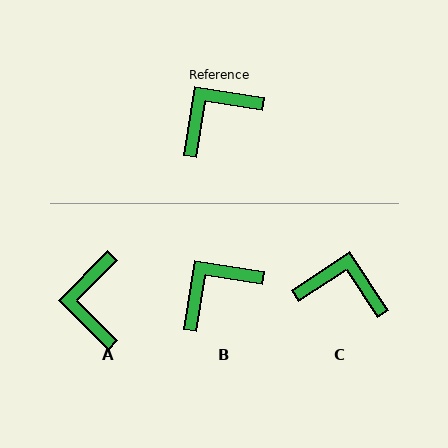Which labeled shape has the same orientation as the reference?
B.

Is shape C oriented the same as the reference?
No, it is off by about 47 degrees.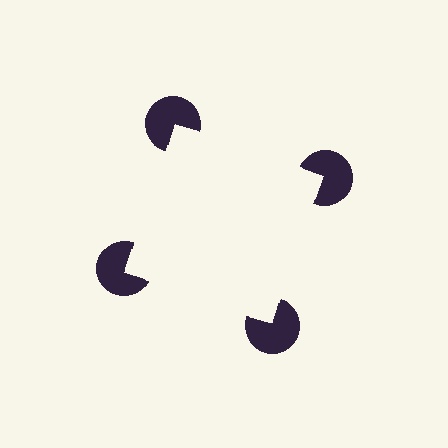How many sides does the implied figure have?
4 sides.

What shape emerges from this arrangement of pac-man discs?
An illusory square — its edges are inferred from the aligned wedge cuts in the pac-man discs, not physically drawn.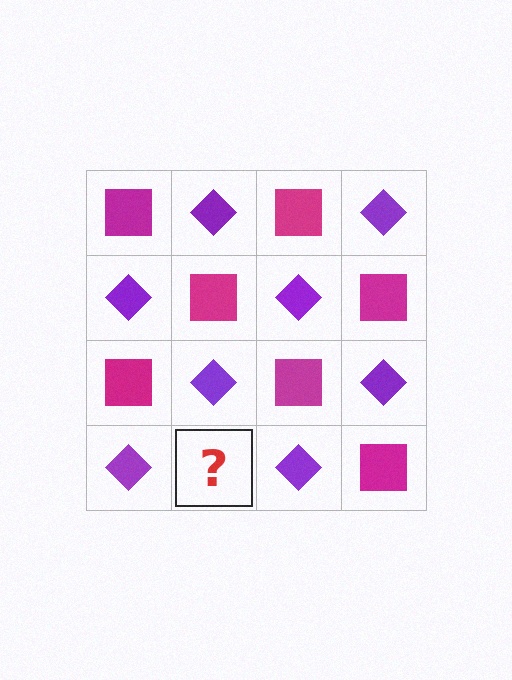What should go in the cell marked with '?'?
The missing cell should contain a magenta square.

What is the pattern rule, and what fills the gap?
The rule is that it alternates magenta square and purple diamond in a checkerboard pattern. The gap should be filled with a magenta square.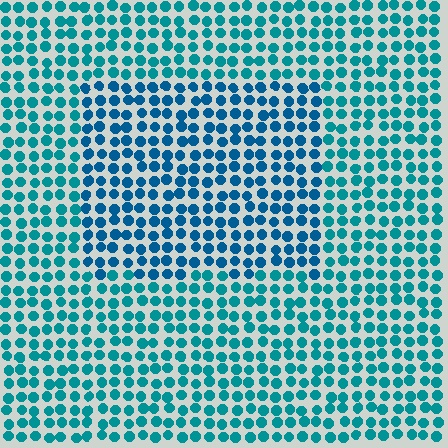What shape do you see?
I see a rectangle.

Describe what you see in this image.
The image is filled with small teal elements in a uniform arrangement. A rectangle-shaped region is visible where the elements are tinted to a slightly different hue, forming a subtle color boundary.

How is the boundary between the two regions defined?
The boundary is defined purely by a slight shift in hue (about 21 degrees). Spacing, size, and orientation are identical on both sides.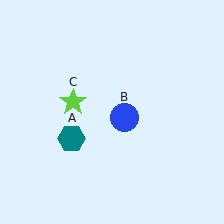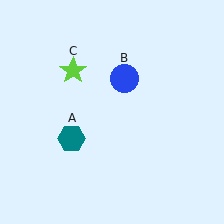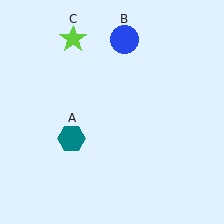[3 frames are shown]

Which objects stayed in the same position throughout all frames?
Teal hexagon (object A) remained stationary.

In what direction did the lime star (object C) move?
The lime star (object C) moved up.